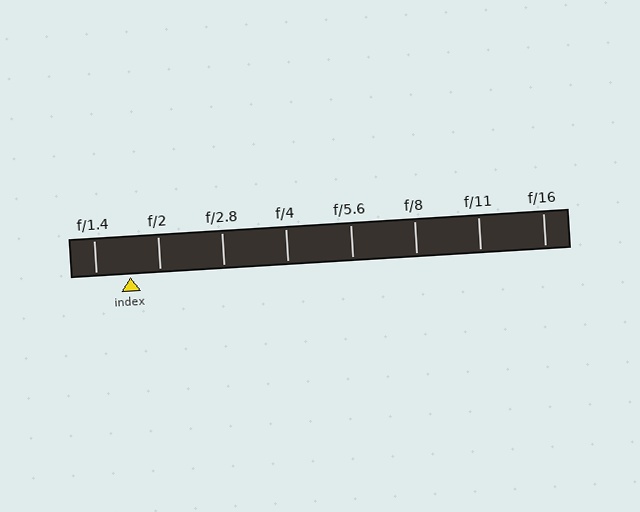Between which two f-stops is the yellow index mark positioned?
The index mark is between f/1.4 and f/2.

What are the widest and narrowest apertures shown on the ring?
The widest aperture shown is f/1.4 and the narrowest is f/16.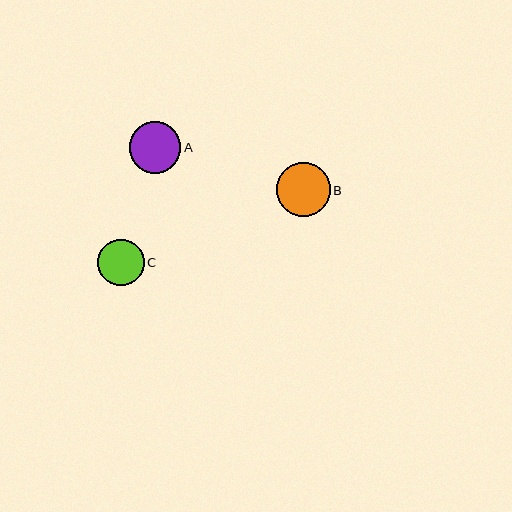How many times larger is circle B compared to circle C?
Circle B is approximately 1.2 times the size of circle C.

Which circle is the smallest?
Circle C is the smallest with a size of approximately 47 pixels.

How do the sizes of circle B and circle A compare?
Circle B and circle A are approximately the same size.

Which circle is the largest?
Circle B is the largest with a size of approximately 54 pixels.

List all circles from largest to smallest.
From largest to smallest: B, A, C.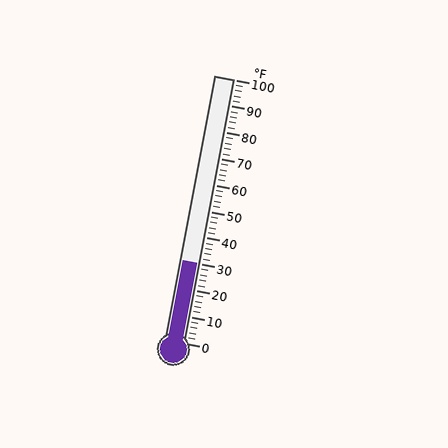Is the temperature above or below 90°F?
The temperature is below 90°F.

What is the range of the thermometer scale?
The thermometer scale ranges from 0°F to 100°F.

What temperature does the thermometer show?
The thermometer shows approximately 30°F.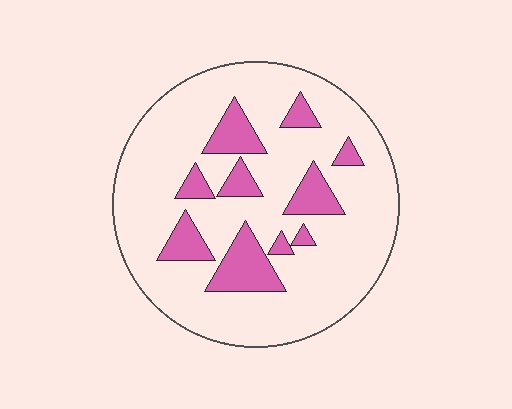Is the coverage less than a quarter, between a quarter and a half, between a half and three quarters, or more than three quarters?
Less than a quarter.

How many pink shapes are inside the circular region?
10.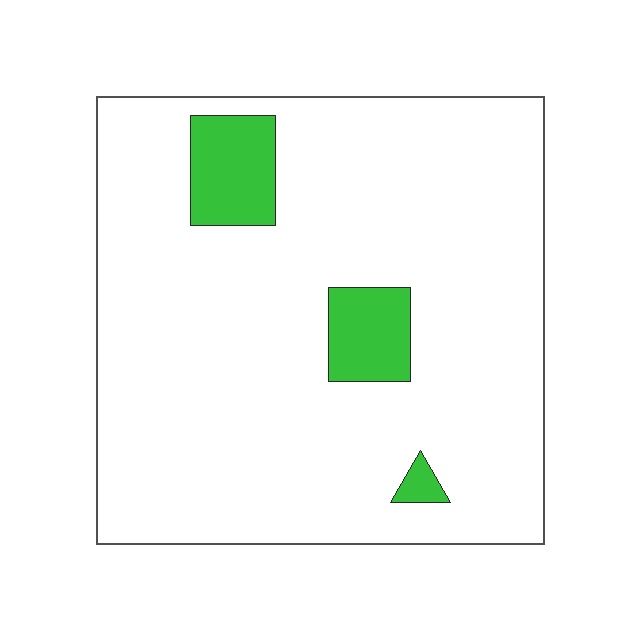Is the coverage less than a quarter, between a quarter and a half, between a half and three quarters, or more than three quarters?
Less than a quarter.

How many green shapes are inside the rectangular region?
3.